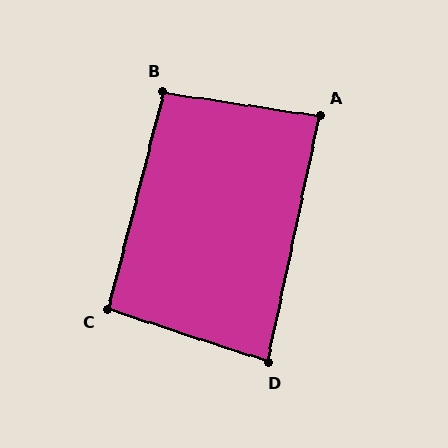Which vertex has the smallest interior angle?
D, at approximately 84 degrees.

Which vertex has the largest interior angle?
B, at approximately 96 degrees.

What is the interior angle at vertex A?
Approximately 86 degrees (approximately right).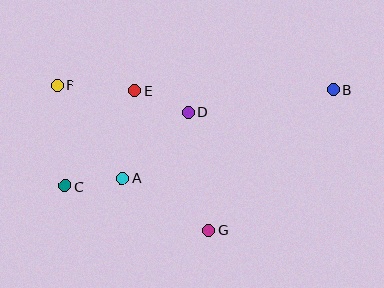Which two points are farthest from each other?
Points B and C are farthest from each other.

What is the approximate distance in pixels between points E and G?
The distance between E and G is approximately 158 pixels.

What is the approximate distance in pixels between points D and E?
The distance between D and E is approximately 58 pixels.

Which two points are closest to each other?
Points A and C are closest to each other.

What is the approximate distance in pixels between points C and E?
The distance between C and E is approximately 117 pixels.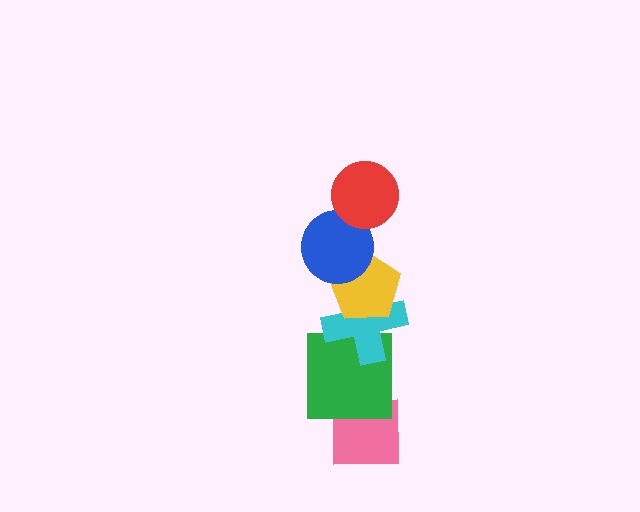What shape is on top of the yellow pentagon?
The blue circle is on top of the yellow pentagon.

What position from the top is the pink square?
The pink square is 6th from the top.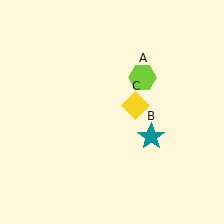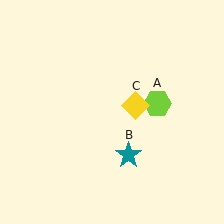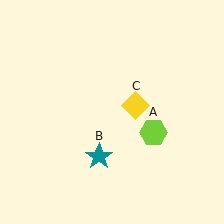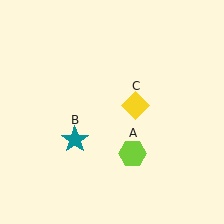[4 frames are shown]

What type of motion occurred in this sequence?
The lime hexagon (object A), teal star (object B) rotated clockwise around the center of the scene.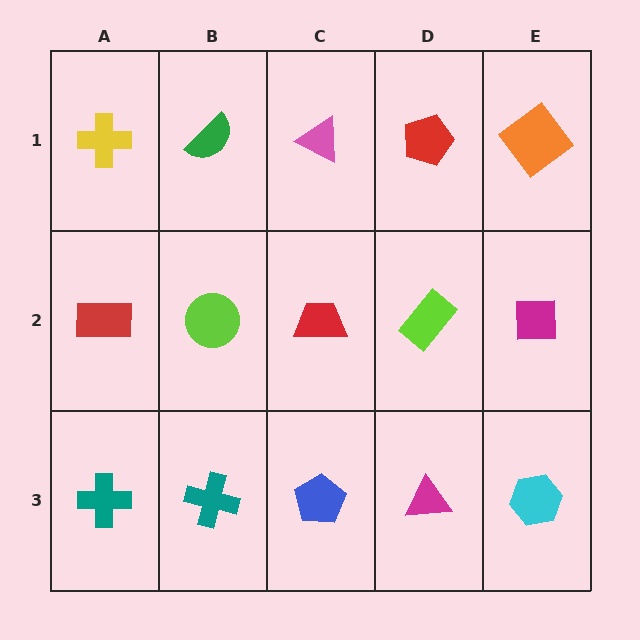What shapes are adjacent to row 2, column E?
An orange diamond (row 1, column E), a cyan hexagon (row 3, column E), a lime rectangle (row 2, column D).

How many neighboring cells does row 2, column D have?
4.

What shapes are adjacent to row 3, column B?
A lime circle (row 2, column B), a teal cross (row 3, column A), a blue pentagon (row 3, column C).